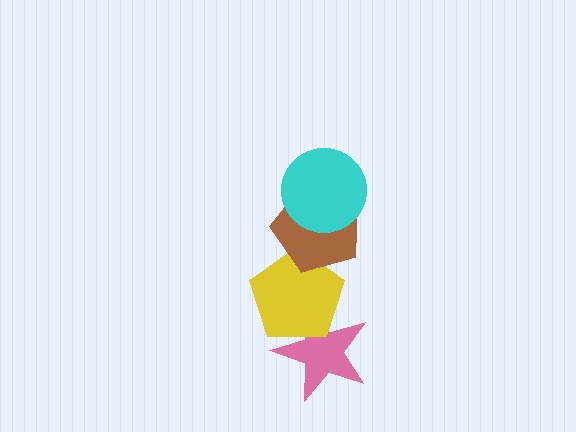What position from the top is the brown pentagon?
The brown pentagon is 2nd from the top.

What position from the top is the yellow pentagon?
The yellow pentagon is 3rd from the top.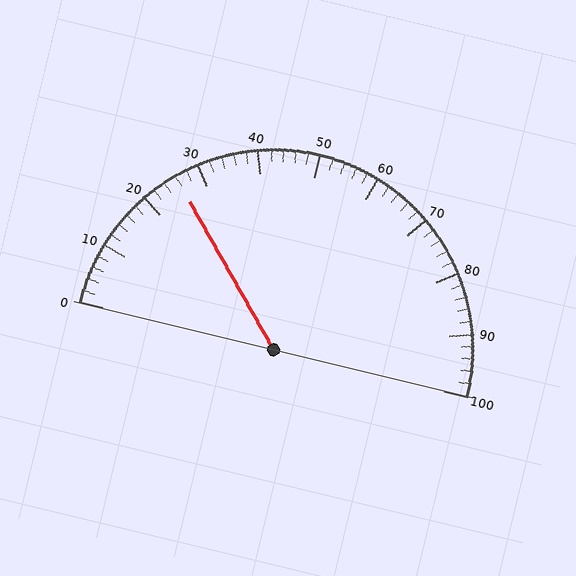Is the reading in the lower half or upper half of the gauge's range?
The reading is in the lower half of the range (0 to 100).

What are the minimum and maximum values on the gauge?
The gauge ranges from 0 to 100.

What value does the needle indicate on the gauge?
The needle indicates approximately 26.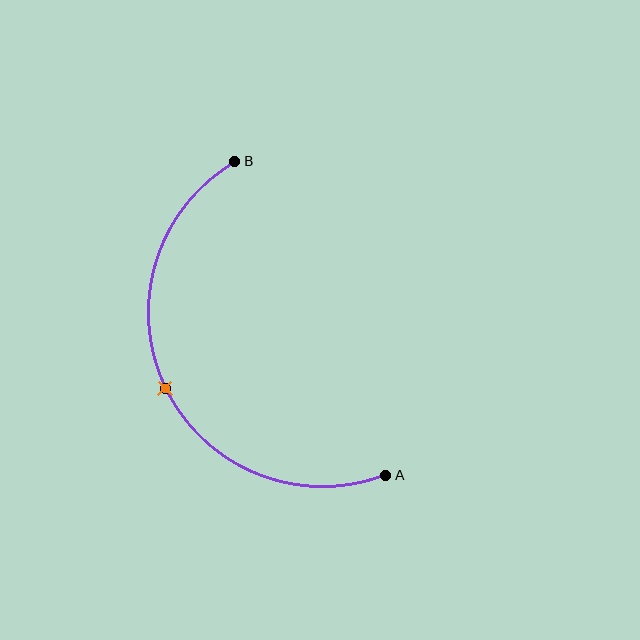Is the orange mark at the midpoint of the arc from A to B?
Yes. The orange mark lies on the arc at equal arc-length from both A and B — it is the arc midpoint.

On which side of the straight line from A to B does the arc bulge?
The arc bulges to the left of the straight line connecting A and B.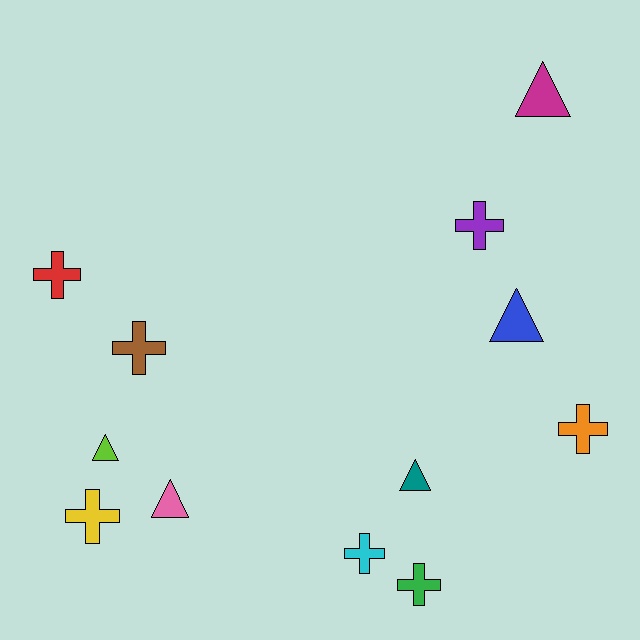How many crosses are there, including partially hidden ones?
There are 7 crosses.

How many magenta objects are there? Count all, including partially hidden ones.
There is 1 magenta object.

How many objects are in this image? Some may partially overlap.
There are 12 objects.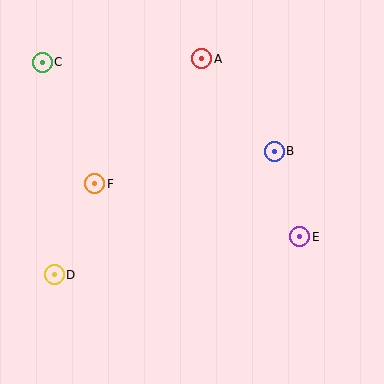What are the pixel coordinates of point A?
Point A is at (202, 59).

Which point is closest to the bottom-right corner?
Point E is closest to the bottom-right corner.